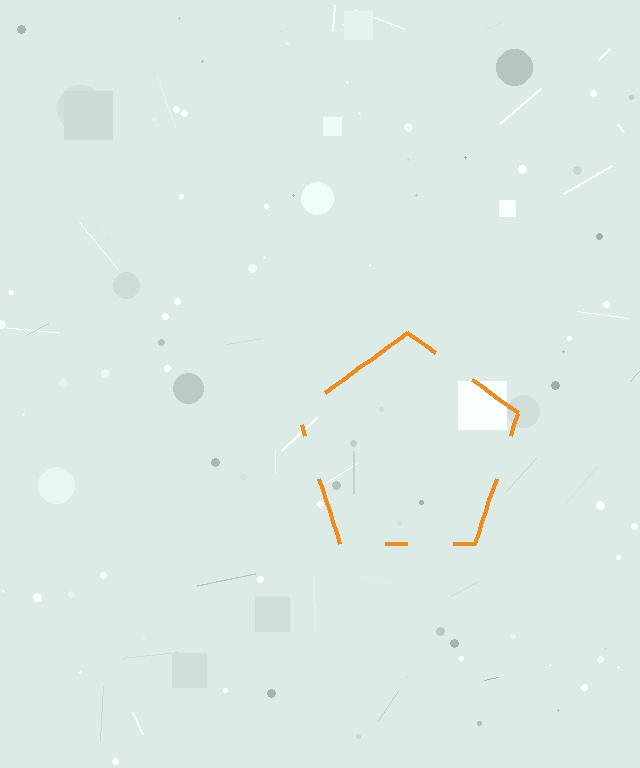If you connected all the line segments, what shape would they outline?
They would outline a pentagon.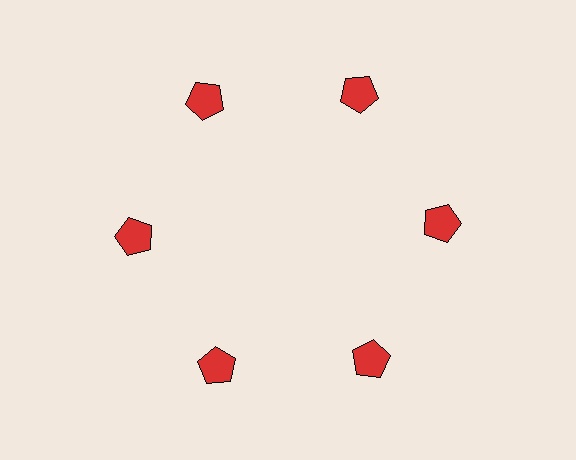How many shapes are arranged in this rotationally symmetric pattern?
There are 6 shapes, arranged in 6 groups of 1.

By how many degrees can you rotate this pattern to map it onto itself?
The pattern maps onto itself every 60 degrees of rotation.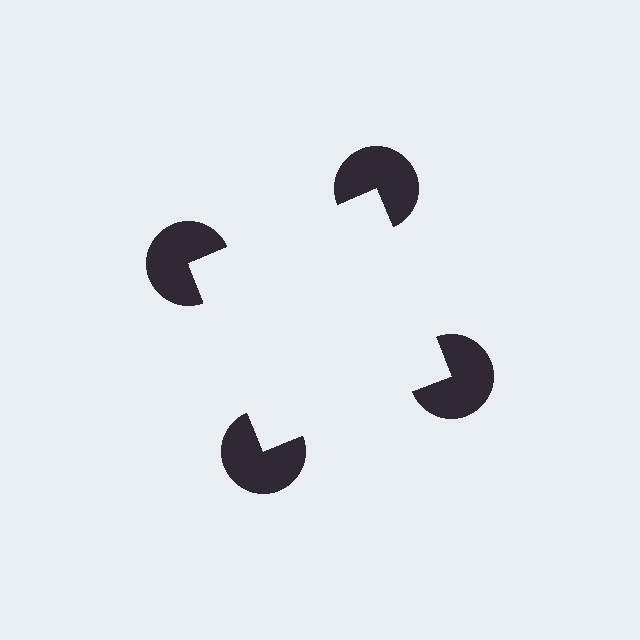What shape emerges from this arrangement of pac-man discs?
An illusory square — its edges are inferred from the aligned wedge cuts in the pac-man discs, not physically drawn.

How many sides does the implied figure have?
4 sides.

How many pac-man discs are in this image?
There are 4 — one at each vertex of the illusory square.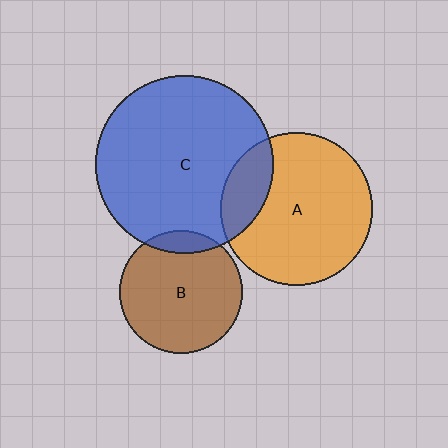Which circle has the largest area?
Circle C (blue).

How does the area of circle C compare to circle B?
Approximately 2.1 times.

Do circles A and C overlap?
Yes.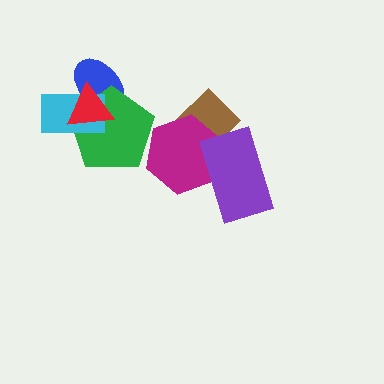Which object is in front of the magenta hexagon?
The purple rectangle is in front of the magenta hexagon.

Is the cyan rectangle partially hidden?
Yes, it is partially covered by another shape.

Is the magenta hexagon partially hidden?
Yes, it is partially covered by another shape.